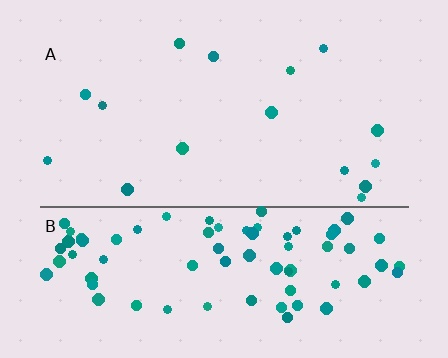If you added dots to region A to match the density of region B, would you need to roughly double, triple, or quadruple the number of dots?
Approximately quadruple.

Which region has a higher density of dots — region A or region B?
B (the bottom).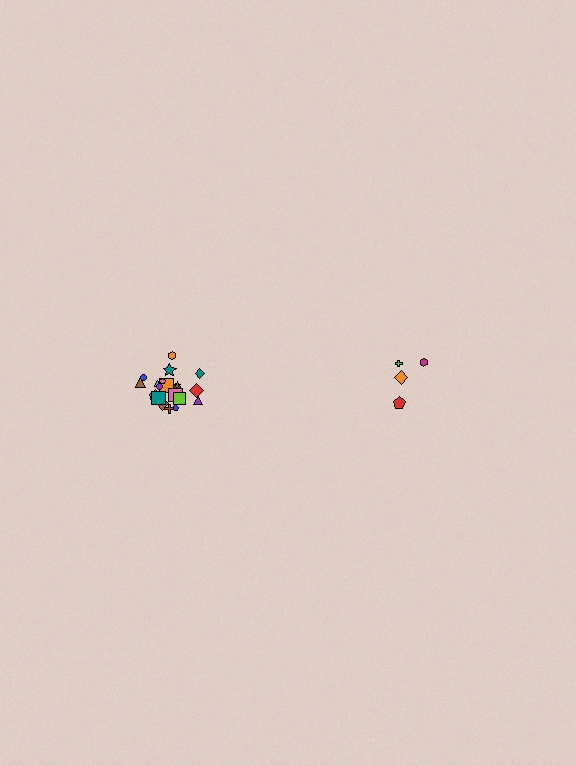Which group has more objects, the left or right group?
The left group.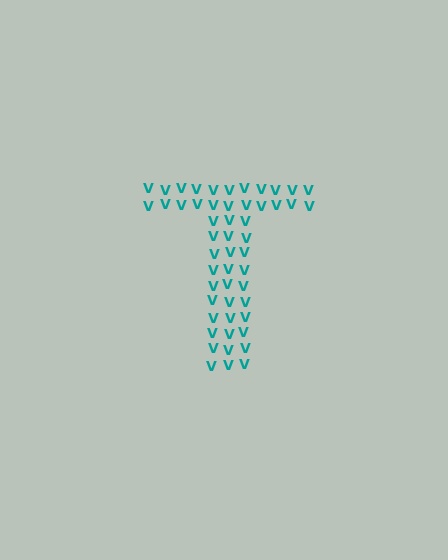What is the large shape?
The large shape is the letter T.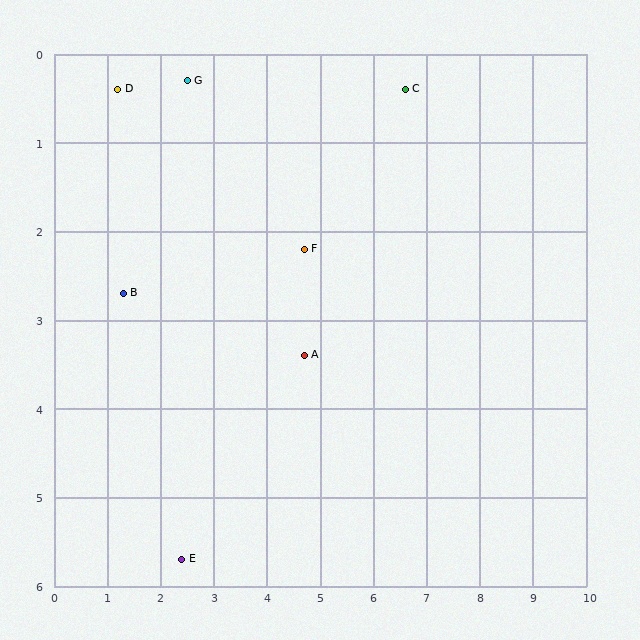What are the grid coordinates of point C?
Point C is at approximately (6.6, 0.4).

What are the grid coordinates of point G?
Point G is at approximately (2.5, 0.3).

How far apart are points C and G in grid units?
Points C and G are about 4.1 grid units apart.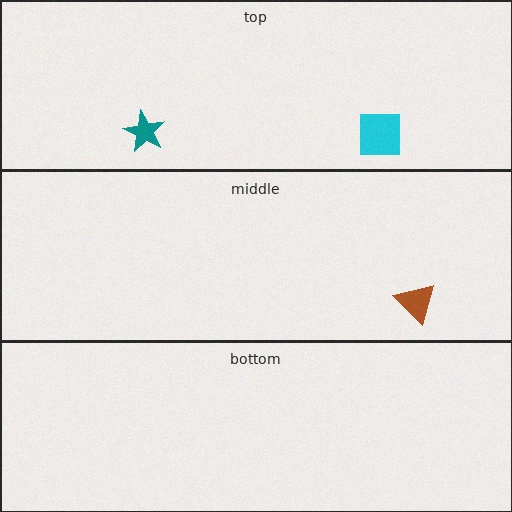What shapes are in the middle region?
The brown triangle.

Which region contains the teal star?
The top region.